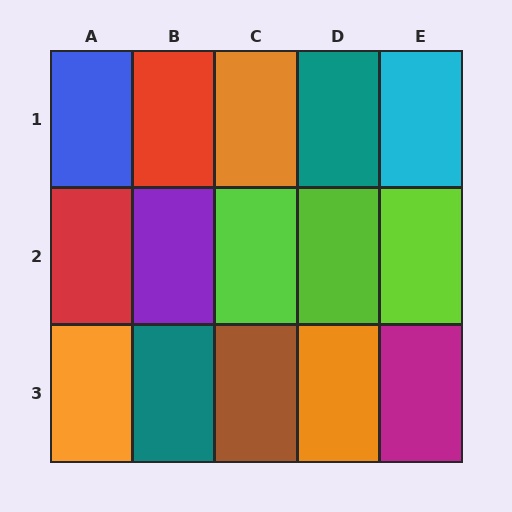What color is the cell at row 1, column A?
Blue.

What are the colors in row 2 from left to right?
Red, purple, lime, lime, lime.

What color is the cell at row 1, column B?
Red.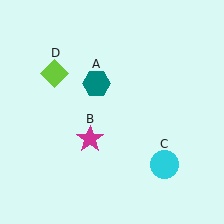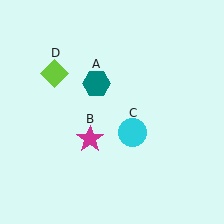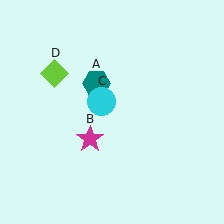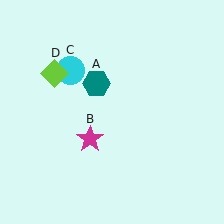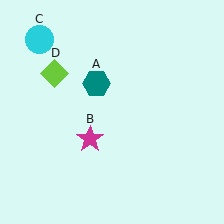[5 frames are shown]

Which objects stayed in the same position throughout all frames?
Teal hexagon (object A) and magenta star (object B) and lime diamond (object D) remained stationary.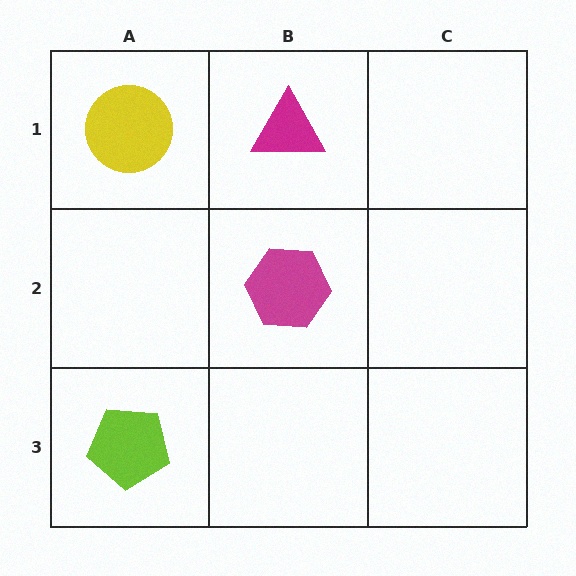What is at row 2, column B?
A magenta hexagon.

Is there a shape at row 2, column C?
No, that cell is empty.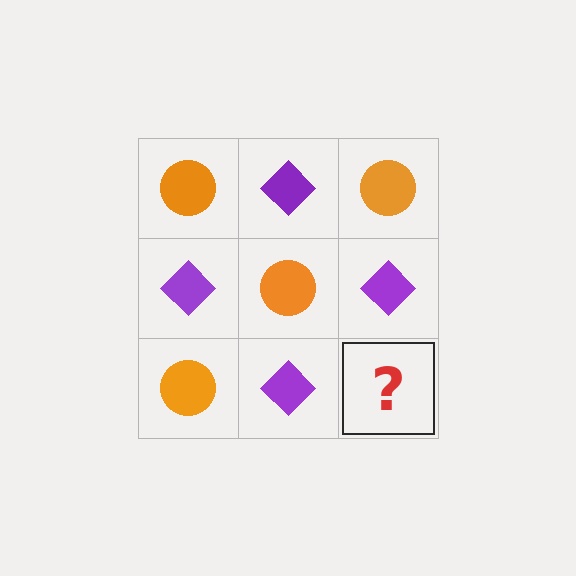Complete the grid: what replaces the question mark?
The question mark should be replaced with an orange circle.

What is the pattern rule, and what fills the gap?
The rule is that it alternates orange circle and purple diamond in a checkerboard pattern. The gap should be filled with an orange circle.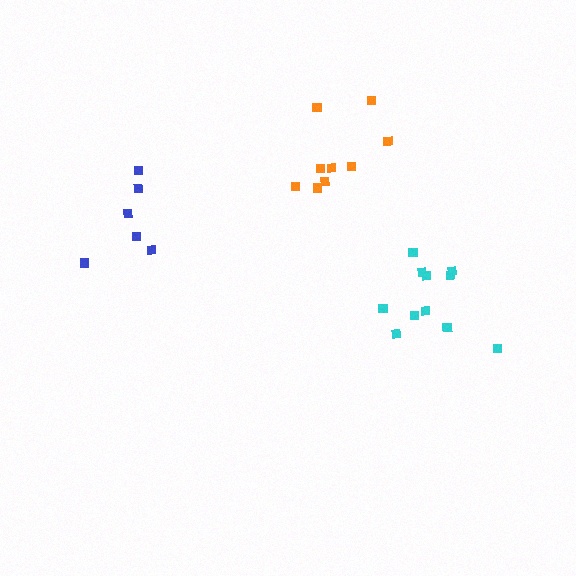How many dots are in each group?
Group 1: 11 dots, Group 2: 9 dots, Group 3: 6 dots (26 total).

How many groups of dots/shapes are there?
There are 3 groups.